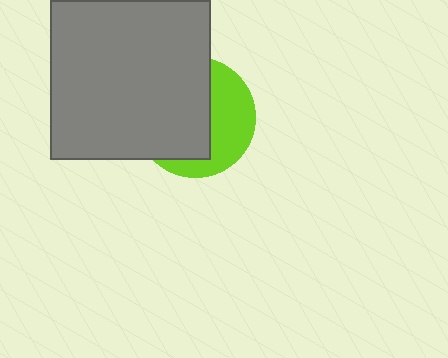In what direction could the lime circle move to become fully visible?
The lime circle could move right. That would shift it out from behind the gray square entirely.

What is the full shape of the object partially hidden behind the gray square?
The partially hidden object is a lime circle.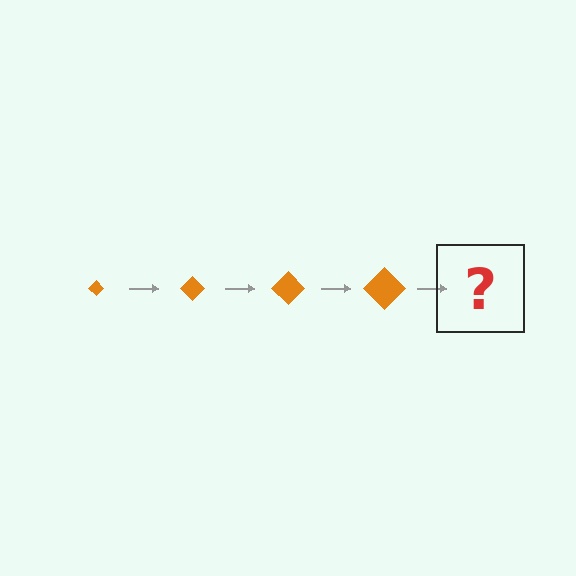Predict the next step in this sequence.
The next step is an orange diamond, larger than the previous one.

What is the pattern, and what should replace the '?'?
The pattern is that the diamond gets progressively larger each step. The '?' should be an orange diamond, larger than the previous one.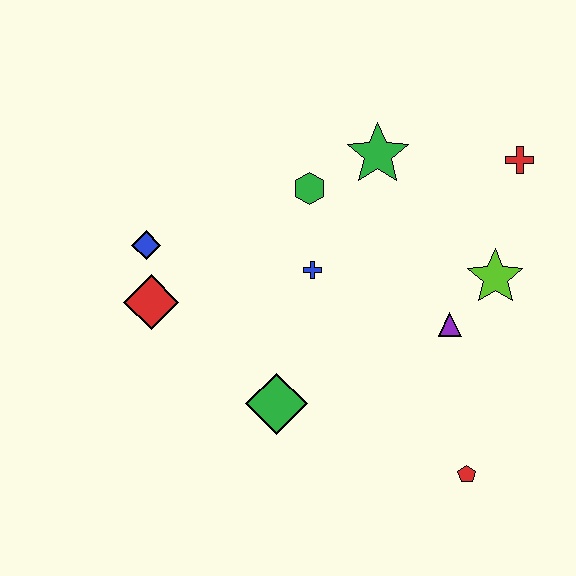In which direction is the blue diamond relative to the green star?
The blue diamond is to the left of the green star.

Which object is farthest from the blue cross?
The red pentagon is farthest from the blue cross.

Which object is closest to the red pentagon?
The purple triangle is closest to the red pentagon.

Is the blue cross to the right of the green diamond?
Yes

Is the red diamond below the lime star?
Yes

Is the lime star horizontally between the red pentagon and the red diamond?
No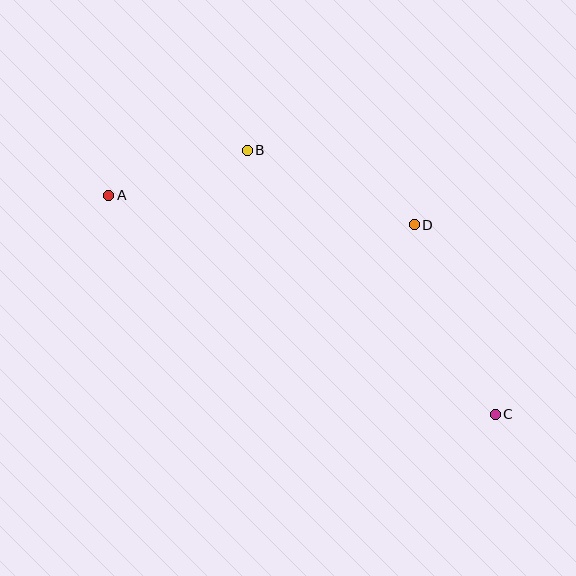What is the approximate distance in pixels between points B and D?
The distance between B and D is approximately 183 pixels.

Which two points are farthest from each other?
Points A and C are farthest from each other.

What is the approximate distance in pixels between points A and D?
The distance between A and D is approximately 307 pixels.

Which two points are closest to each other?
Points A and B are closest to each other.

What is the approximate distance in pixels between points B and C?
The distance between B and C is approximately 362 pixels.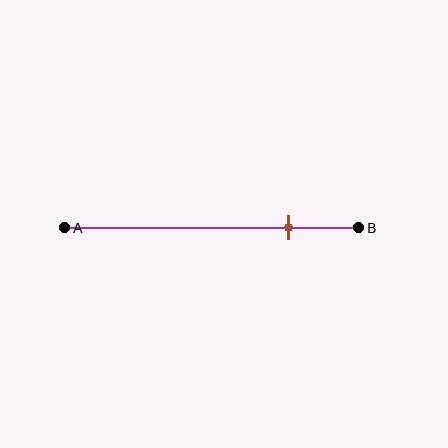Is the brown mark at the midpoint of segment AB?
No, the mark is at about 75% from A, not at the 50% midpoint.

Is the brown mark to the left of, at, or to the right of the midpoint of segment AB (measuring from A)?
The brown mark is to the right of the midpoint of segment AB.